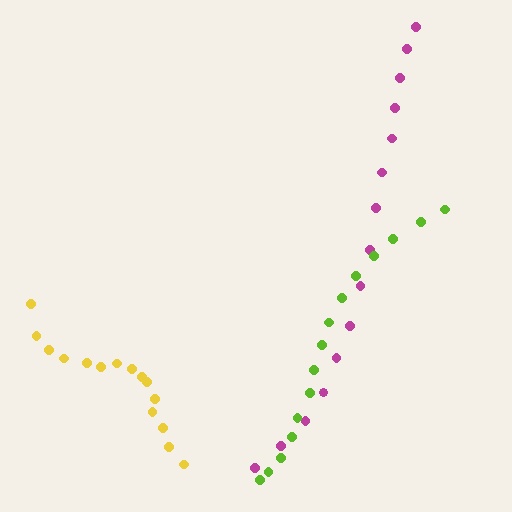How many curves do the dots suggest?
There are 3 distinct paths.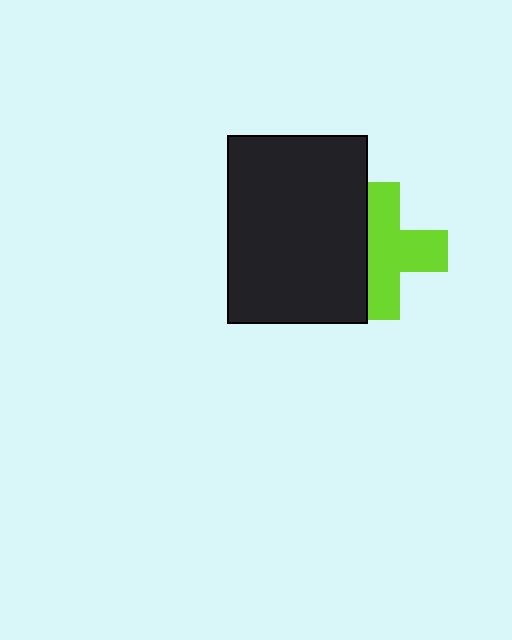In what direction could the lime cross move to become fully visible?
The lime cross could move right. That would shift it out from behind the black rectangle entirely.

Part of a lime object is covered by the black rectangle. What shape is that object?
It is a cross.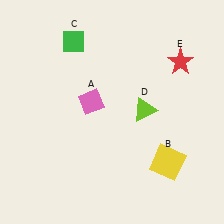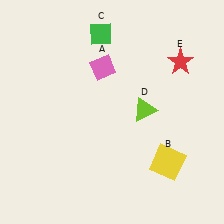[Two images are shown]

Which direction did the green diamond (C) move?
The green diamond (C) moved right.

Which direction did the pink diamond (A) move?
The pink diamond (A) moved up.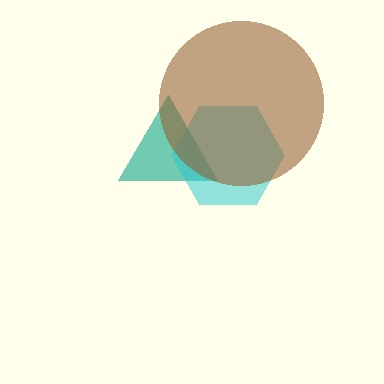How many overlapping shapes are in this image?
There are 3 overlapping shapes in the image.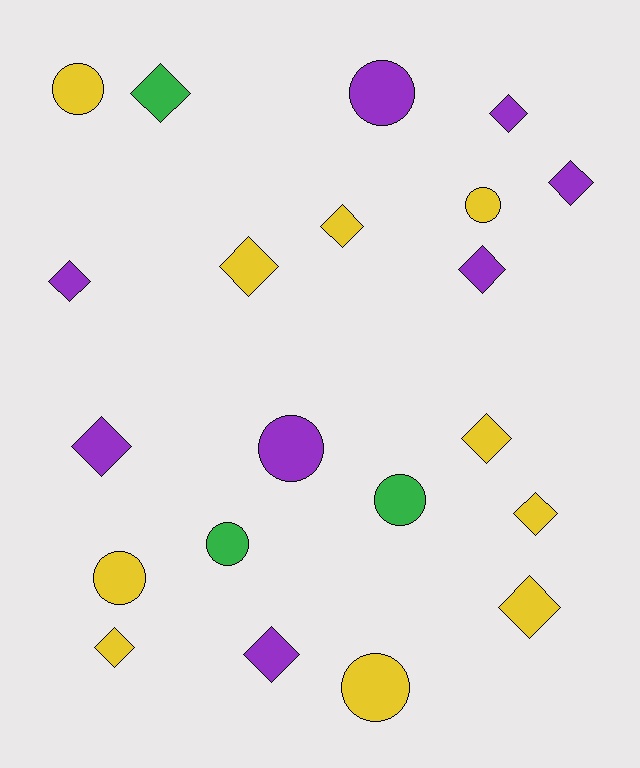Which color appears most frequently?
Yellow, with 10 objects.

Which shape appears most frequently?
Diamond, with 13 objects.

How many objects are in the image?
There are 21 objects.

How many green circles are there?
There are 2 green circles.